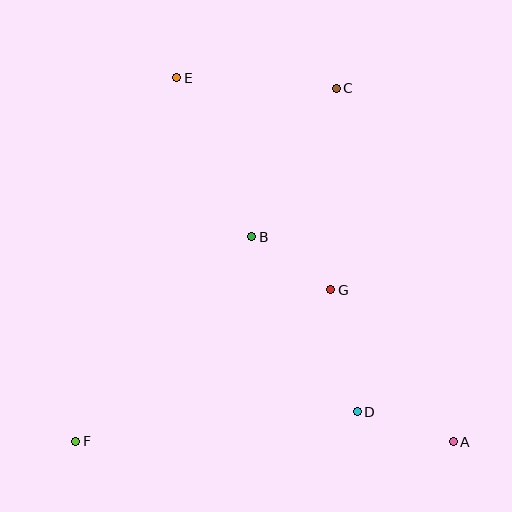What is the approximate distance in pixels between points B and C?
The distance between B and C is approximately 171 pixels.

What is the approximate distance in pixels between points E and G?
The distance between E and G is approximately 262 pixels.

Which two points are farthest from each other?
Points A and E are farthest from each other.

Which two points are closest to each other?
Points B and G are closest to each other.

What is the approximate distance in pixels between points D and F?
The distance between D and F is approximately 283 pixels.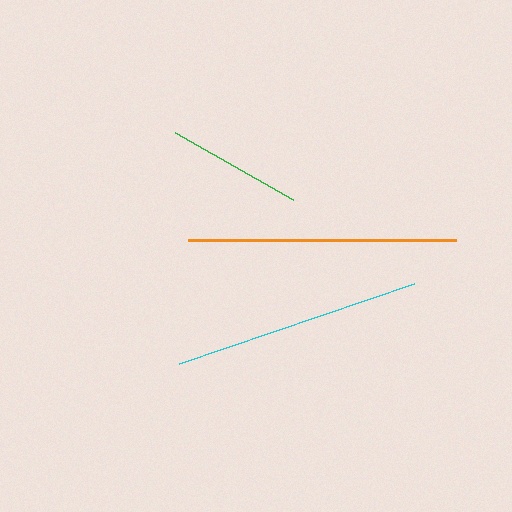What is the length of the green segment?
The green segment is approximately 136 pixels long.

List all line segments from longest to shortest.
From longest to shortest: orange, cyan, green.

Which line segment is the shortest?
The green line is the shortest at approximately 136 pixels.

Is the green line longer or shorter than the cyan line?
The cyan line is longer than the green line.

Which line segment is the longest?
The orange line is the longest at approximately 267 pixels.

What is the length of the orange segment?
The orange segment is approximately 267 pixels long.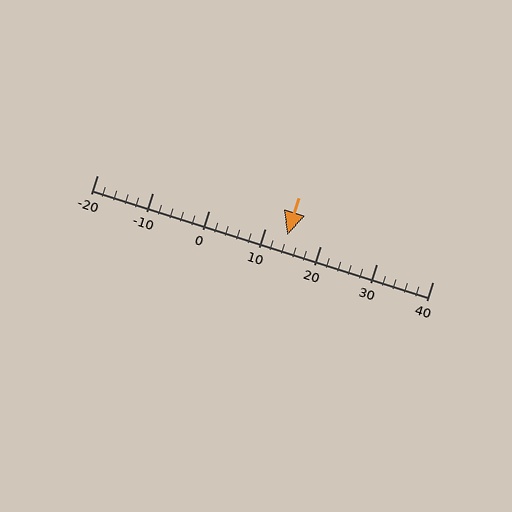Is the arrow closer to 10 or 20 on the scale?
The arrow is closer to 10.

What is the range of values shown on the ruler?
The ruler shows values from -20 to 40.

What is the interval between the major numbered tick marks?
The major tick marks are spaced 10 units apart.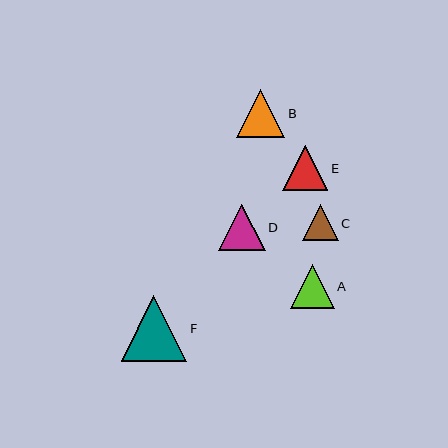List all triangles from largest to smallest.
From largest to smallest: F, B, D, E, A, C.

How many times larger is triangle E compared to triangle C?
Triangle E is approximately 1.3 times the size of triangle C.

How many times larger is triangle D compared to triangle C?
Triangle D is approximately 1.3 times the size of triangle C.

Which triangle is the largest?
Triangle F is the largest with a size of approximately 66 pixels.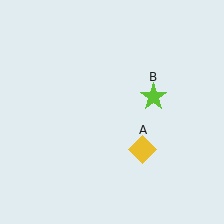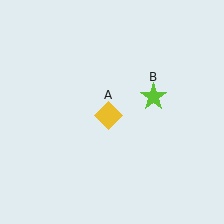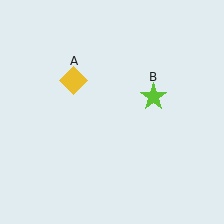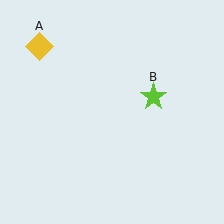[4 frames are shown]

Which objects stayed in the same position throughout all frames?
Lime star (object B) remained stationary.